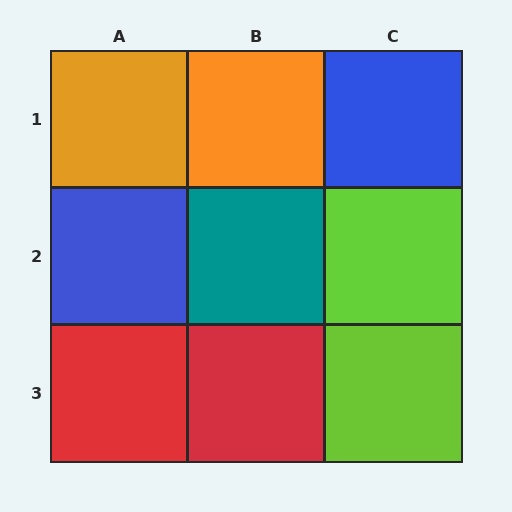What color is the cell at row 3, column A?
Red.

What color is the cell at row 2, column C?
Lime.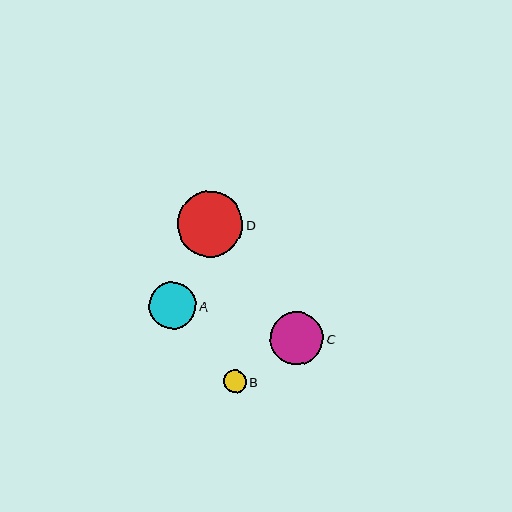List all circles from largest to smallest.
From largest to smallest: D, C, A, B.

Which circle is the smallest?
Circle B is the smallest with a size of approximately 23 pixels.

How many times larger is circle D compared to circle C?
Circle D is approximately 1.2 times the size of circle C.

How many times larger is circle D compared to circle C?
Circle D is approximately 1.2 times the size of circle C.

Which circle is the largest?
Circle D is the largest with a size of approximately 66 pixels.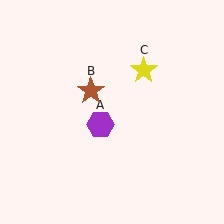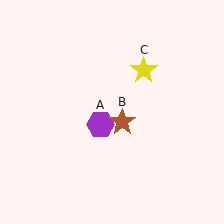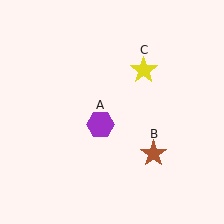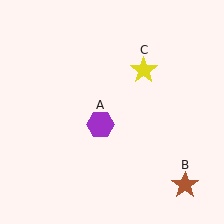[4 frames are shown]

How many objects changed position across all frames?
1 object changed position: brown star (object B).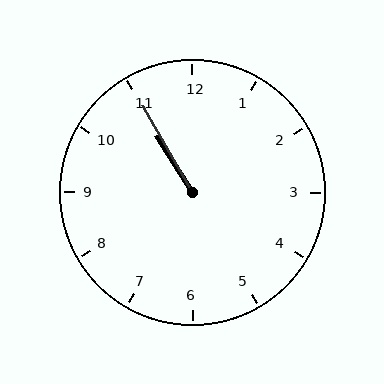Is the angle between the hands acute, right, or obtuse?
It is acute.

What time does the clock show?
10:55.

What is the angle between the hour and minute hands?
Approximately 2 degrees.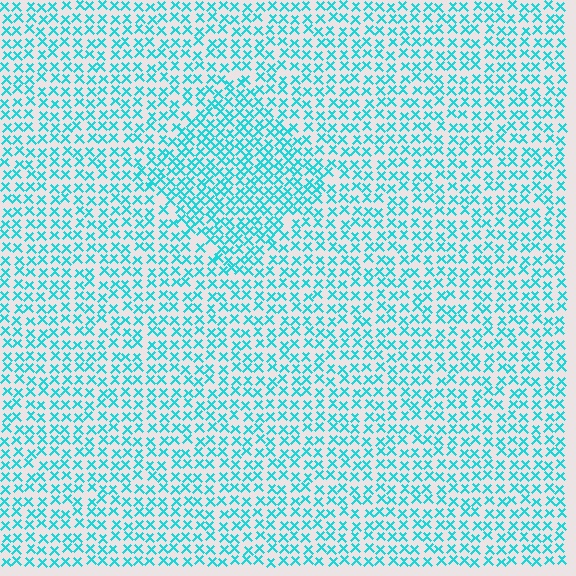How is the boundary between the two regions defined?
The boundary is defined by a change in element density (approximately 1.5x ratio). All elements are the same color, size, and shape.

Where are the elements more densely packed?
The elements are more densely packed inside the diamond boundary.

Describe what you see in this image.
The image contains small cyan elements arranged at two different densities. A diamond-shaped region is visible where the elements are more densely packed than the surrounding area.